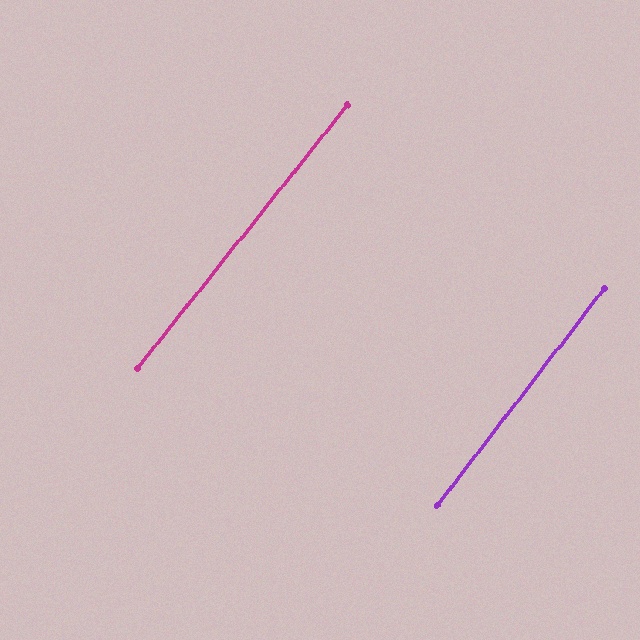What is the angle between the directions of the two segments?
Approximately 1 degree.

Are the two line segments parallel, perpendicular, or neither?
Parallel — their directions differ by only 0.9°.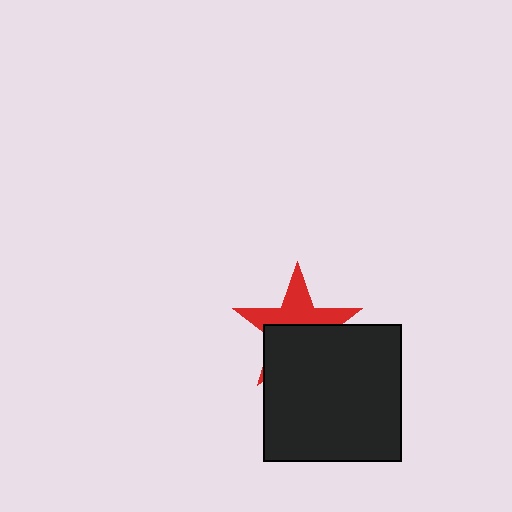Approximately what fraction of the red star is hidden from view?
Roughly 53% of the red star is hidden behind the black square.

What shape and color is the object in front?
The object in front is a black square.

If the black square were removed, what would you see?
You would see the complete red star.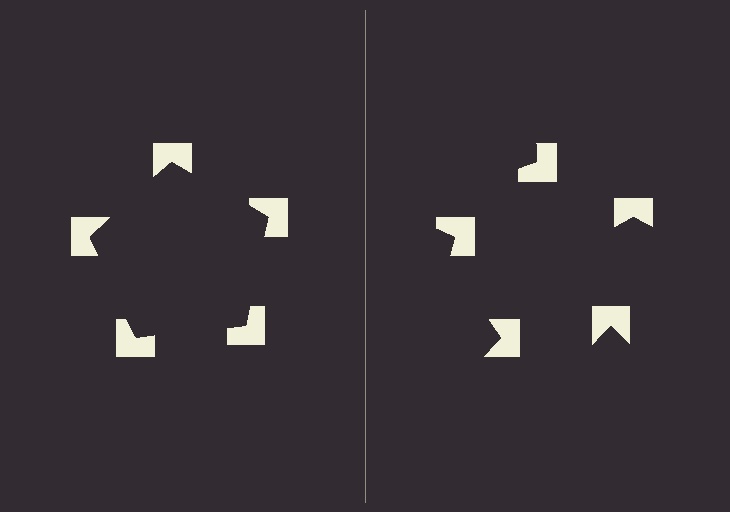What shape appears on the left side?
An illusory pentagon.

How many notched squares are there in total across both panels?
10 — 5 on each side.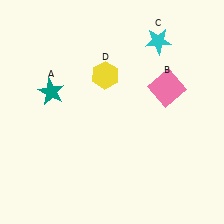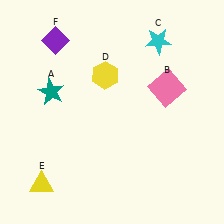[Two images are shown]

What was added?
A yellow triangle (E), a purple diamond (F) were added in Image 2.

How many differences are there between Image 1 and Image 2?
There are 2 differences between the two images.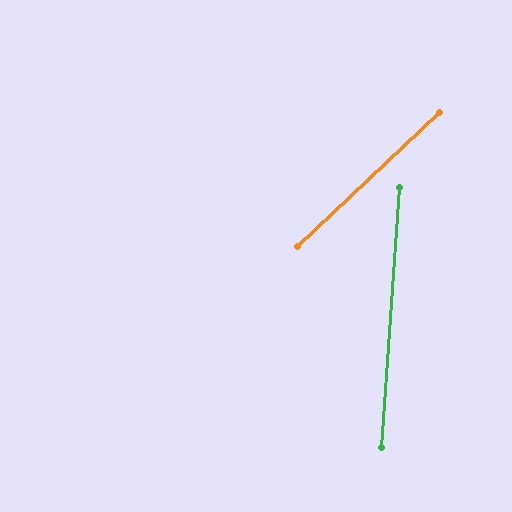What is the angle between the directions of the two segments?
Approximately 43 degrees.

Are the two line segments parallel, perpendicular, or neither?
Neither parallel nor perpendicular — they differ by about 43°.